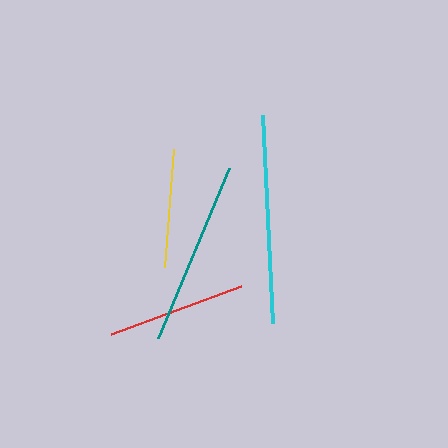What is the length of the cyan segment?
The cyan segment is approximately 208 pixels long.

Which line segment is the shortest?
The yellow line is the shortest at approximately 118 pixels.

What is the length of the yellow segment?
The yellow segment is approximately 118 pixels long.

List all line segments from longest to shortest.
From longest to shortest: cyan, teal, red, yellow.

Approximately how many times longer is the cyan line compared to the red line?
The cyan line is approximately 1.5 times the length of the red line.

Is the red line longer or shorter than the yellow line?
The red line is longer than the yellow line.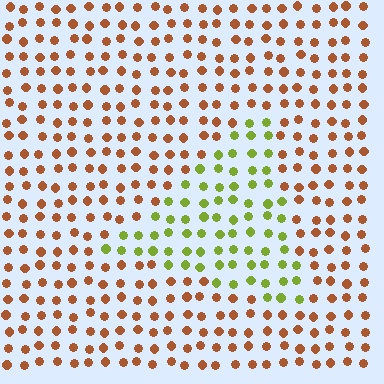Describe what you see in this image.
The image is filled with small brown elements in a uniform arrangement. A triangle-shaped region is visible where the elements are tinted to a slightly different hue, forming a subtle color boundary.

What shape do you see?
I see a triangle.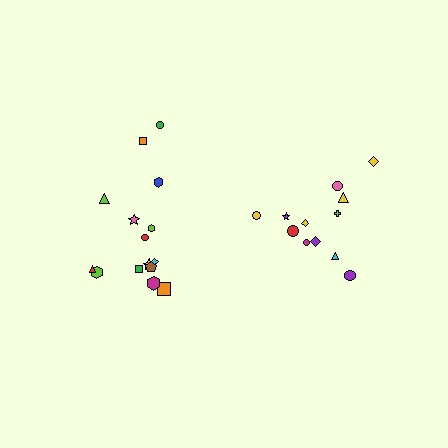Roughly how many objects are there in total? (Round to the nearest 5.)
Roughly 25 objects in total.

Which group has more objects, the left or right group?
The left group.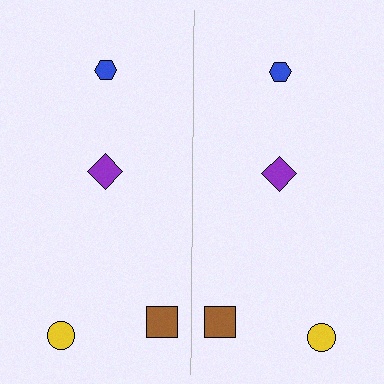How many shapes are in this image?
There are 8 shapes in this image.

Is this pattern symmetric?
Yes, this pattern has bilateral (reflection) symmetry.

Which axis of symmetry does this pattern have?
The pattern has a vertical axis of symmetry running through the center of the image.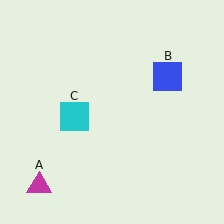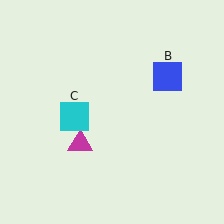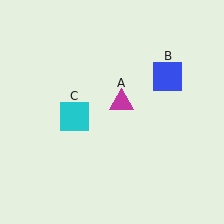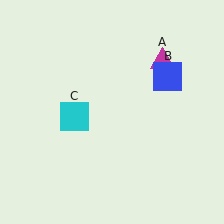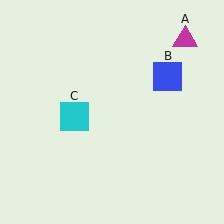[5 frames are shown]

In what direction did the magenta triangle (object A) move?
The magenta triangle (object A) moved up and to the right.